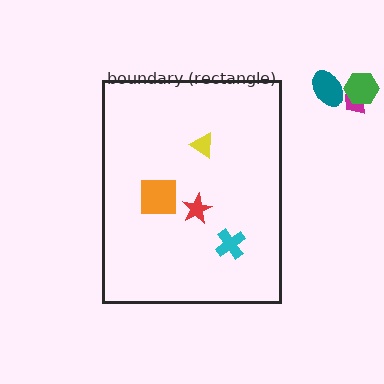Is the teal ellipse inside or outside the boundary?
Outside.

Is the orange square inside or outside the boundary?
Inside.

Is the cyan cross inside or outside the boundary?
Inside.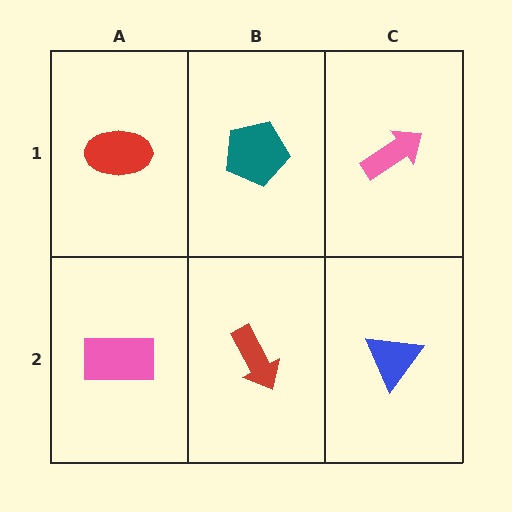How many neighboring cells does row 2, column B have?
3.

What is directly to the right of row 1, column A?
A teal pentagon.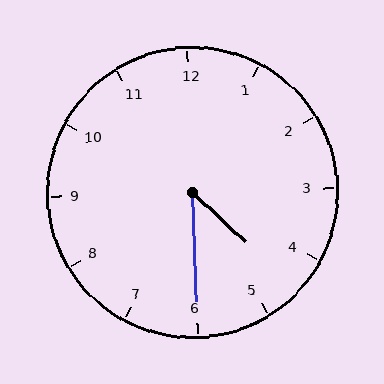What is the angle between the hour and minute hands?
Approximately 45 degrees.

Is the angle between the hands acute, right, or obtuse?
It is acute.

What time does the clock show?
4:30.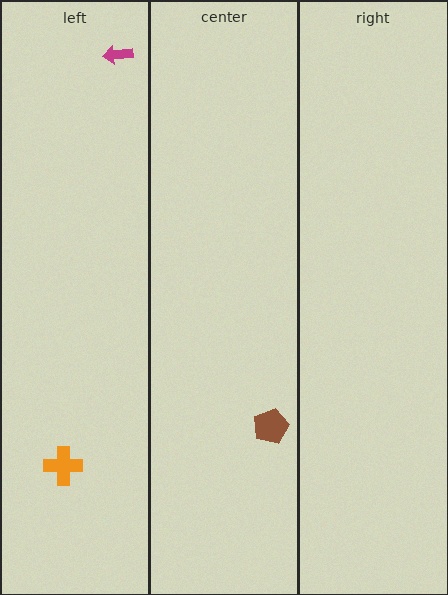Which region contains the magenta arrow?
The left region.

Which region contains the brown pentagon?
The center region.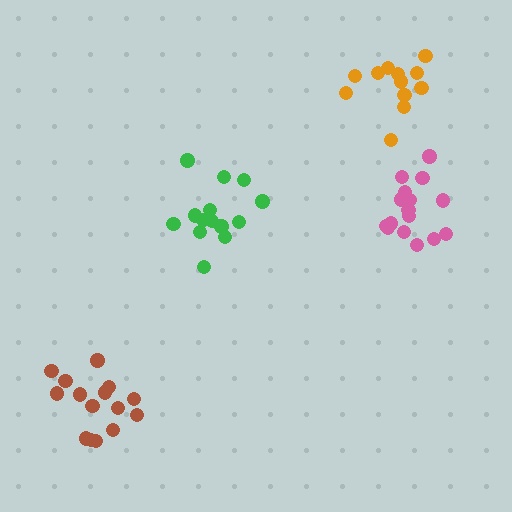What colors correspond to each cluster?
The clusters are colored: green, orange, brown, pink.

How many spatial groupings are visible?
There are 4 spatial groupings.